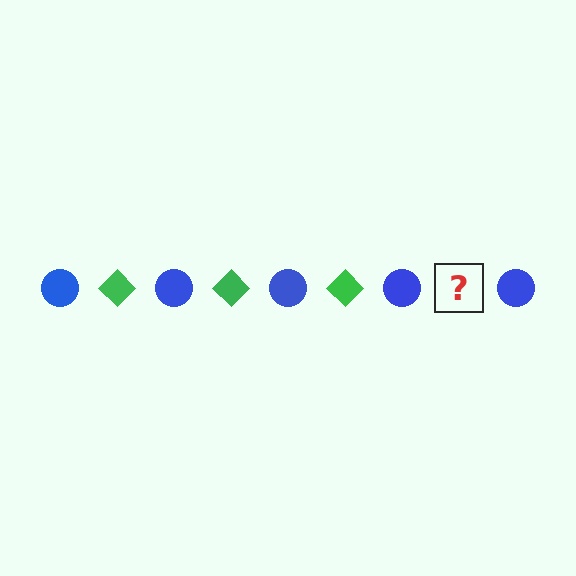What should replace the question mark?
The question mark should be replaced with a green diamond.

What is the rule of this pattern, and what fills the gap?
The rule is that the pattern alternates between blue circle and green diamond. The gap should be filled with a green diamond.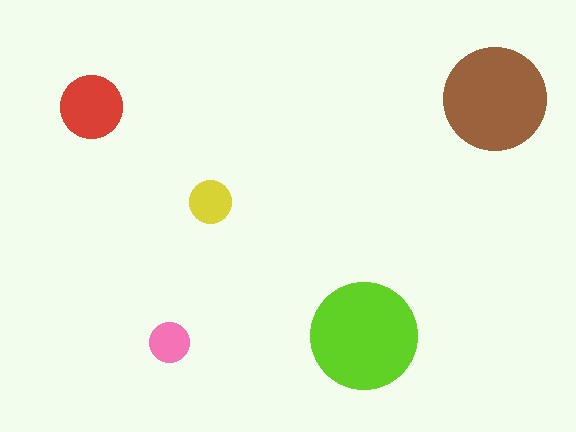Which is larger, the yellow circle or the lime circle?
The lime one.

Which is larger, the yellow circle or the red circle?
The red one.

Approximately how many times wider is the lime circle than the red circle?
About 1.5 times wider.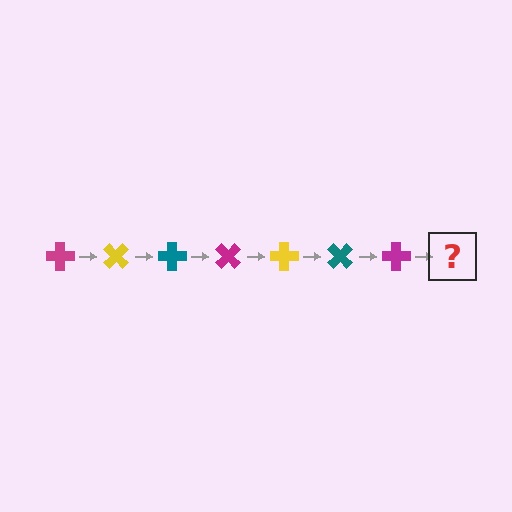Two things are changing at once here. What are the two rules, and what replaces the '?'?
The two rules are that it rotates 45 degrees each step and the color cycles through magenta, yellow, and teal. The '?' should be a yellow cross, rotated 315 degrees from the start.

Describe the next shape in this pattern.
It should be a yellow cross, rotated 315 degrees from the start.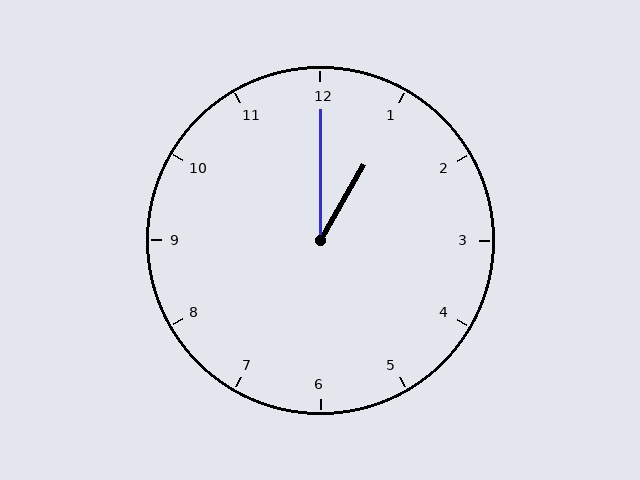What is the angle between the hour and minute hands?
Approximately 30 degrees.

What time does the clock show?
1:00.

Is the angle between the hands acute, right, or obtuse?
It is acute.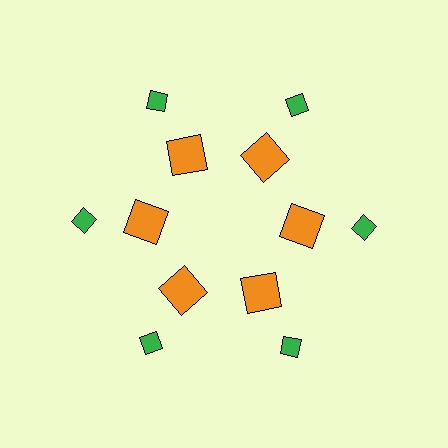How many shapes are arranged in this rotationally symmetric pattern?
There are 12 shapes, arranged in 6 groups of 2.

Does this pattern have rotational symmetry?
Yes, this pattern has 6-fold rotational symmetry. It looks the same after rotating 60 degrees around the center.